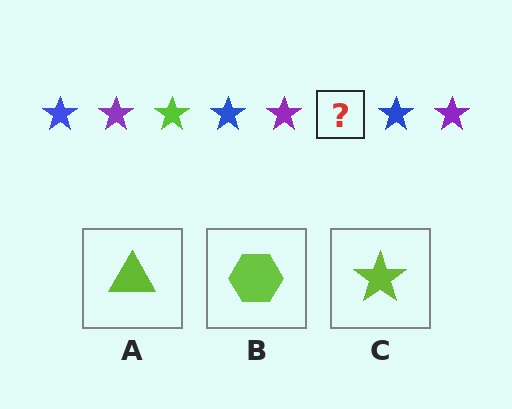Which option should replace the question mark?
Option C.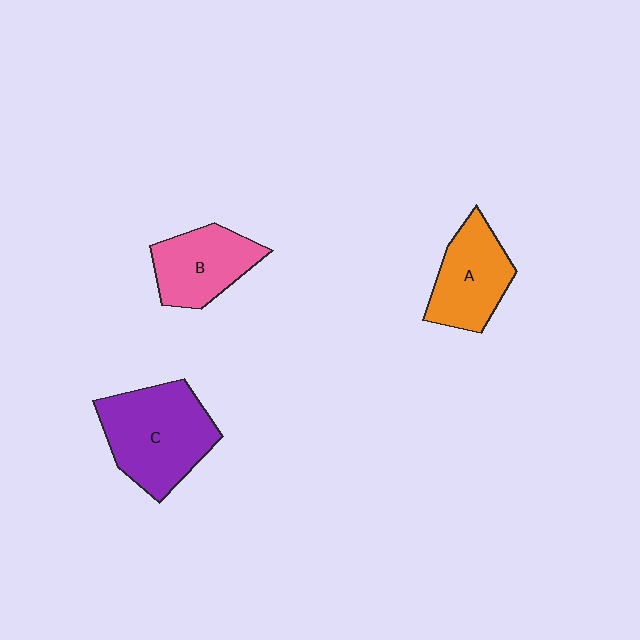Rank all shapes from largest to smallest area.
From largest to smallest: C (purple), A (orange), B (pink).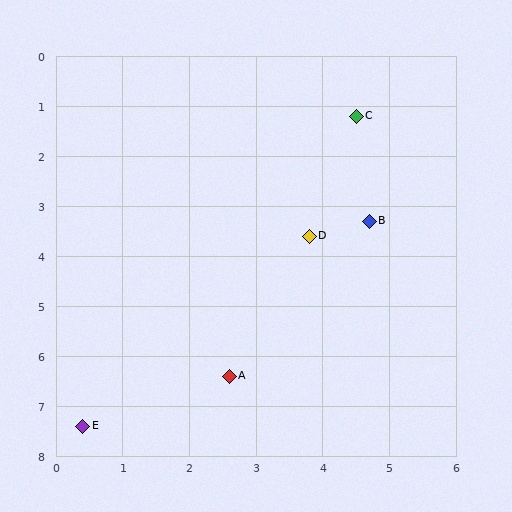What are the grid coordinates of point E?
Point E is at approximately (0.4, 7.4).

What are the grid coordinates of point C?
Point C is at approximately (4.5, 1.2).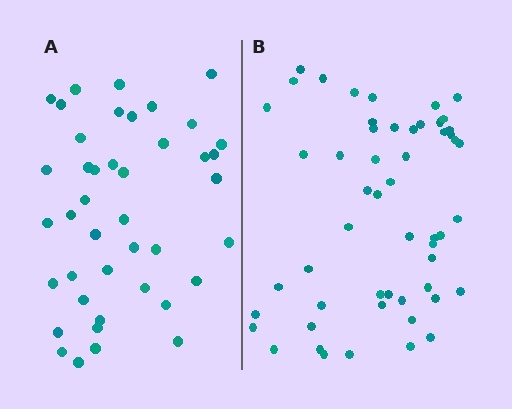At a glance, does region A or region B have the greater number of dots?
Region B (the right region) has more dots.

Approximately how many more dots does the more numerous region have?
Region B has roughly 12 or so more dots than region A.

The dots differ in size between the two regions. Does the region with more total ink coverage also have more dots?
No. Region A has more total ink coverage because its dots are larger, but region B actually contains more individual dots. Total area can be misleading — the number of items is what matters here.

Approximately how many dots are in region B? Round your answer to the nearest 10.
About 50 dots. (The exact count is 54, which rounds to 50.)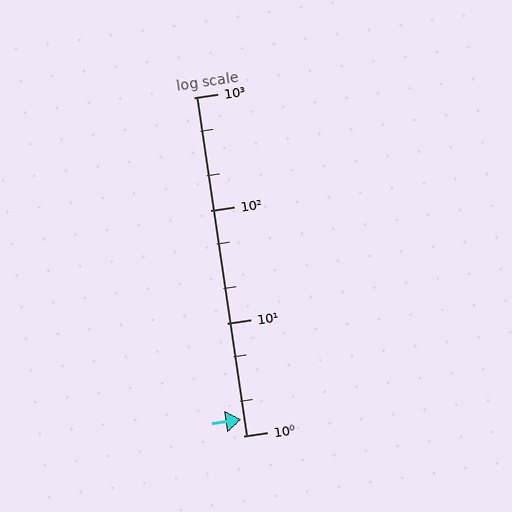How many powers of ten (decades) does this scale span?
The scale spans 3 decades, from 1 to 1000.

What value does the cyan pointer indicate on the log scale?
The pointer indicates approximately 1.4.